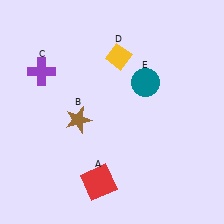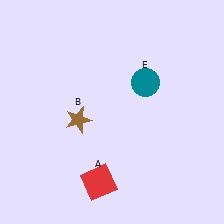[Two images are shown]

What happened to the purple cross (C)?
The purple cross (C) was removed in Image 2. It was in the top-left area of Image 1.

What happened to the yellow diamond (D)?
The yellow diamond (D) was removed in Image 2. It was in the top-right area of Image 1.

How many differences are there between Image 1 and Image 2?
There are 2 differences between the two images.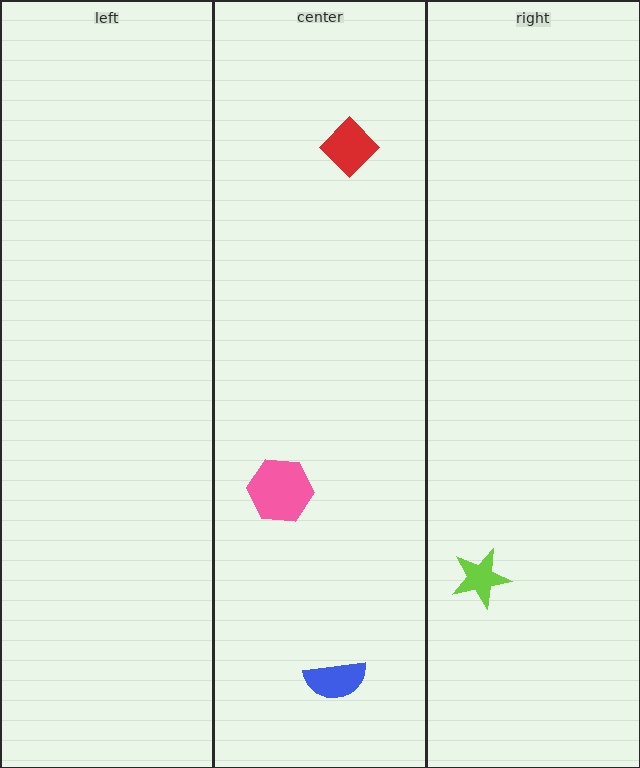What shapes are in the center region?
The blue semicircle, the red diamond, the pink hexagon.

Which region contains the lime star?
The right region.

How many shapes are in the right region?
1.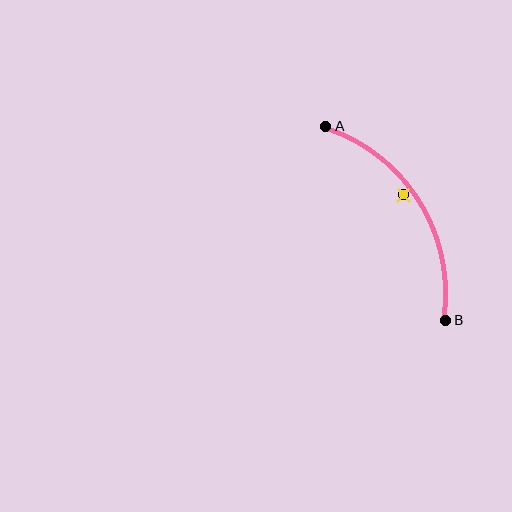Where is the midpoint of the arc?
The arc midpoint is the point on the curve farthest from the straight line joining A and B. It sits to the right of that line.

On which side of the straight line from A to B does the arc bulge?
The arc bulges to the right of the straight line connecting A and B.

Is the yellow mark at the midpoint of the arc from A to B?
No — the yellow mark does not lie on the arc at all. It sits slightly inside the curve.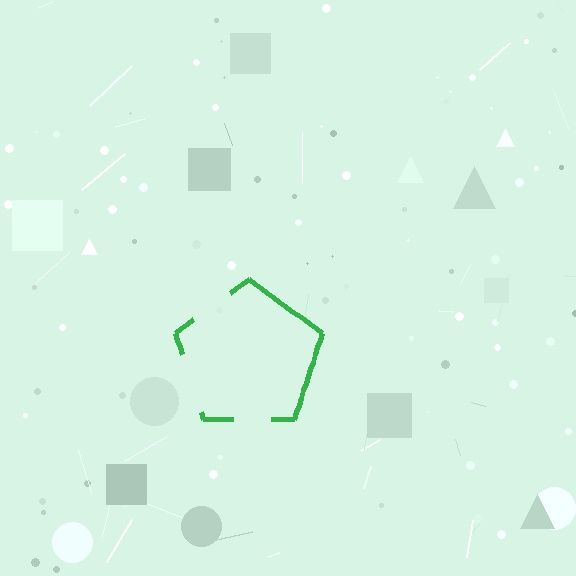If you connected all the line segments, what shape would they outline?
They would outline a pentagon.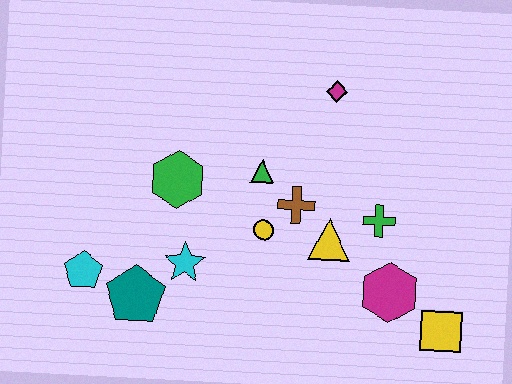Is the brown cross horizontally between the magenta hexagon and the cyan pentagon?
Yes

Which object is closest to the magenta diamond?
The green triangle is closest to the magenta diamond.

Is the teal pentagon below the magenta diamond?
Yes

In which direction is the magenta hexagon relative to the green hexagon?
The magenta hexagon is to the right of the green hexagon.